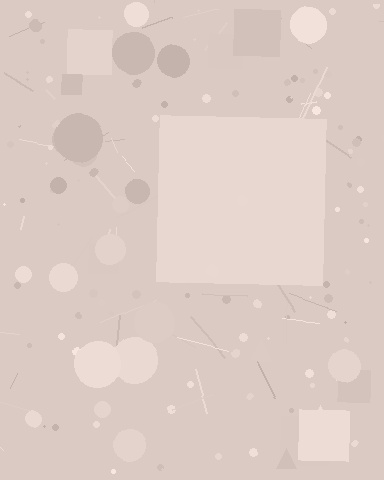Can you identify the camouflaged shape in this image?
The camouflaged shape is a square.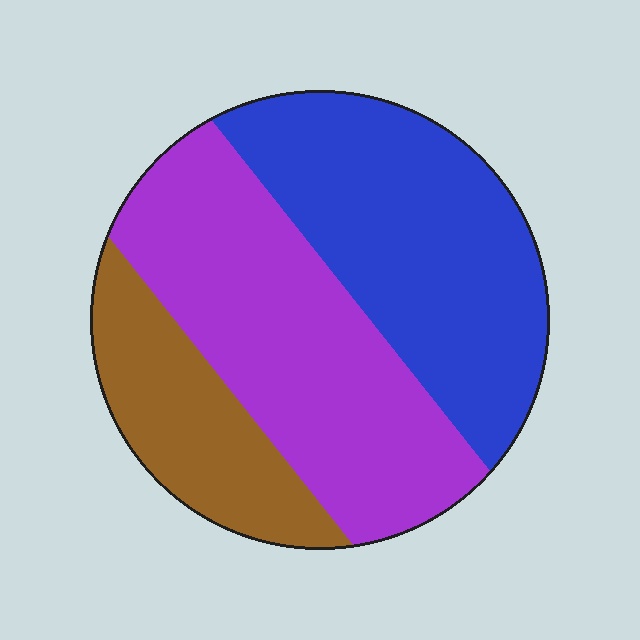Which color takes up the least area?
Brown, at roughly 20%.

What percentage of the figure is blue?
Blue takes up between a quarter and a half of the figure.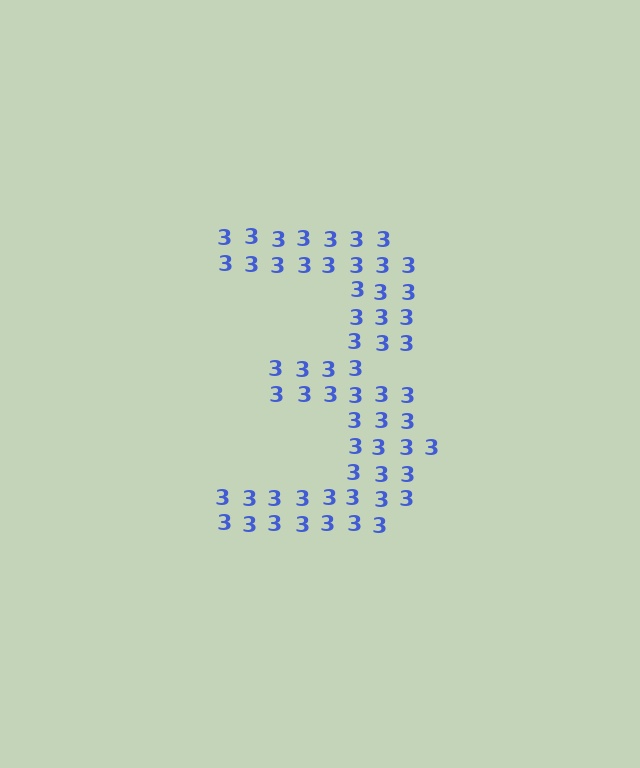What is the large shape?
The large shape is the digit 3.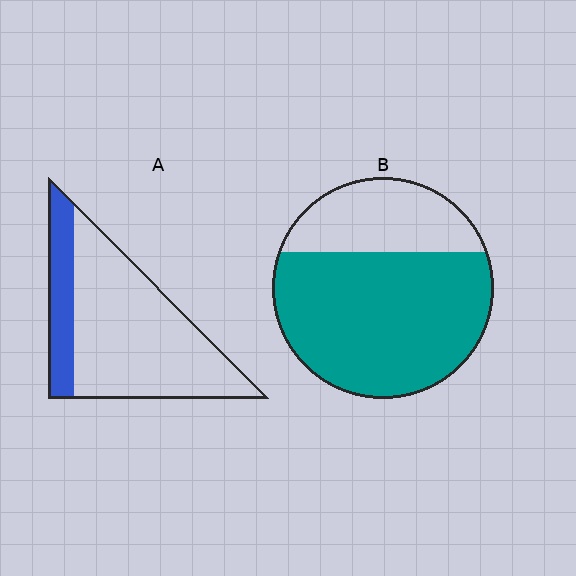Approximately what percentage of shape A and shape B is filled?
A is approximately 20% and B is approximately 70%.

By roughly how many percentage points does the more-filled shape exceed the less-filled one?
By roughly 50 percentage points (B over A).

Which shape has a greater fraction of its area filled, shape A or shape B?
Shape B.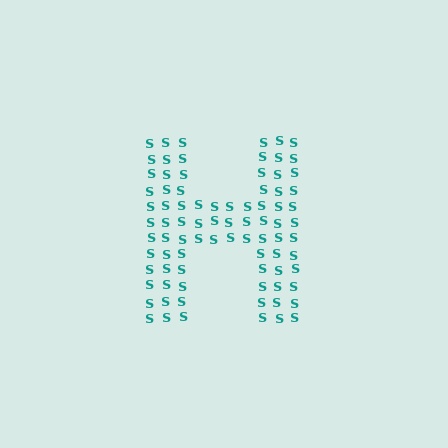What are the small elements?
The small elements are letter S's.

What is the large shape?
The large shape is the letter H.